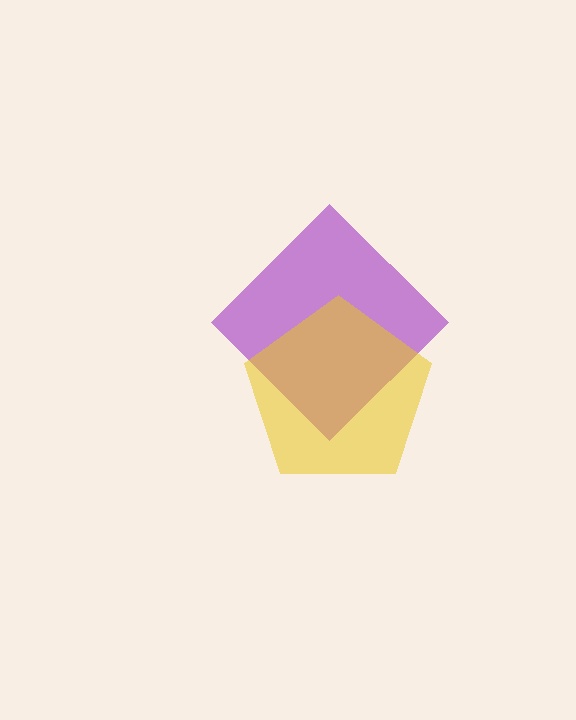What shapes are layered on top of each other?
The layered shapes are: a purple diamond, a yellow pentagon.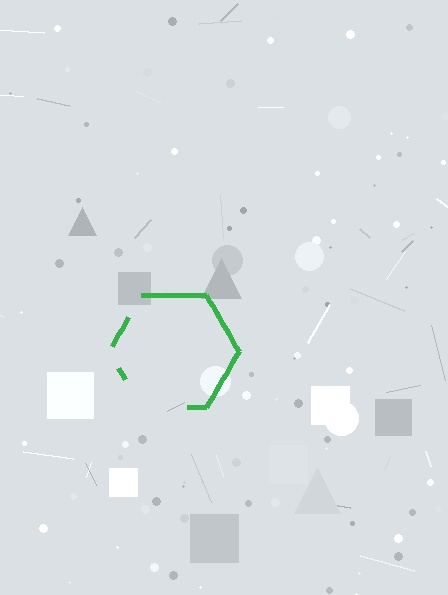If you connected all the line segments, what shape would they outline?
They would outline a hexagon.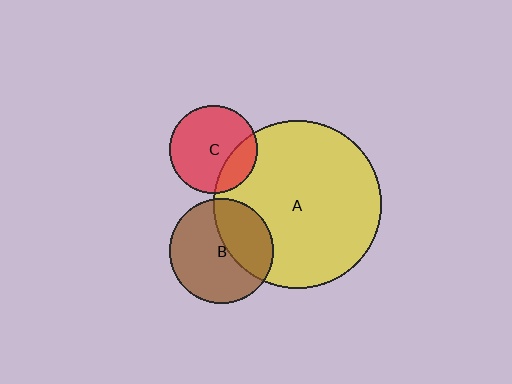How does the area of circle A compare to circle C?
Approximately 3.6 times.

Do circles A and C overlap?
Yes.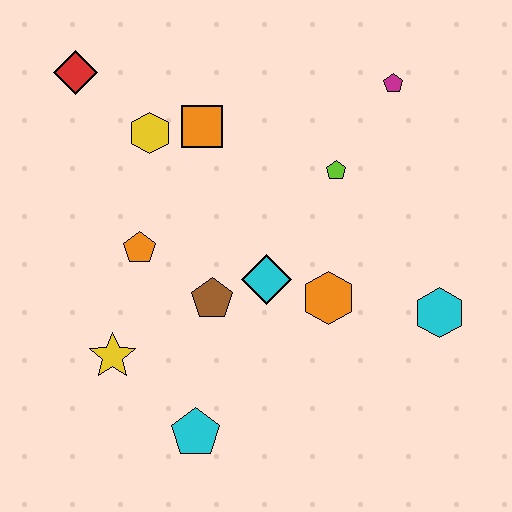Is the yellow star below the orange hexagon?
Yes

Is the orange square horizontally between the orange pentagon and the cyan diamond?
Yes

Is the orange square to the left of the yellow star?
No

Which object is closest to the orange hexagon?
The cyan diamond is closest to the orange hexagon.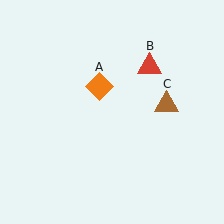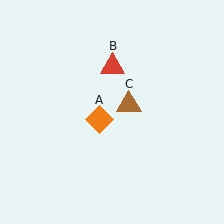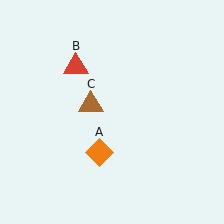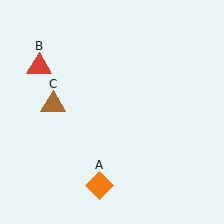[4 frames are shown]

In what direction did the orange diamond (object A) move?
The orange diamond (object A) moved down.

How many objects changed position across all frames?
3 objects changed position: orange diamond (object A), red triangle (object B), brown triangle (object C).